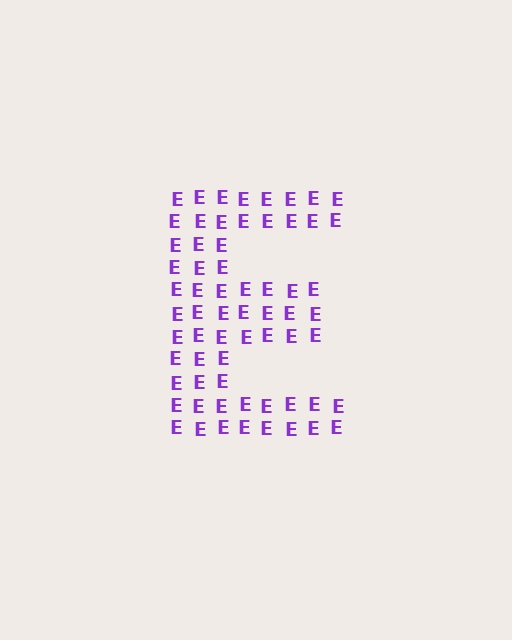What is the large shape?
The large shape is the letter E.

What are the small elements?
The small elements are letter E's.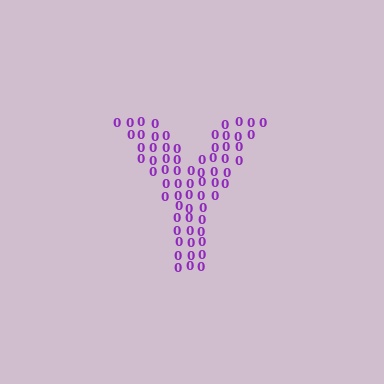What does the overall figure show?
The overall figure shows the letter Y.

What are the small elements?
The small elements are digit 0's.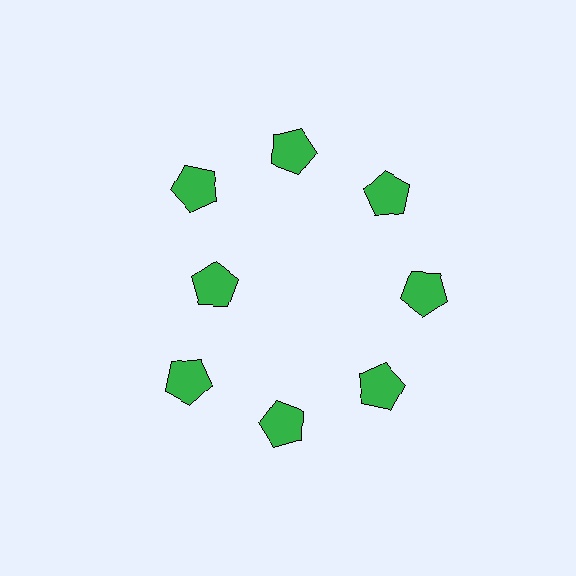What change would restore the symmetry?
The symmetry would be restored by moving it outward, back onto the ring so that all 8 pentagons sit at equal angles and equal distance from the center.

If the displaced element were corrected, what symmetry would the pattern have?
It would have 8-fold rotational symmetry — the pattern would map onto itself every 45 degrees.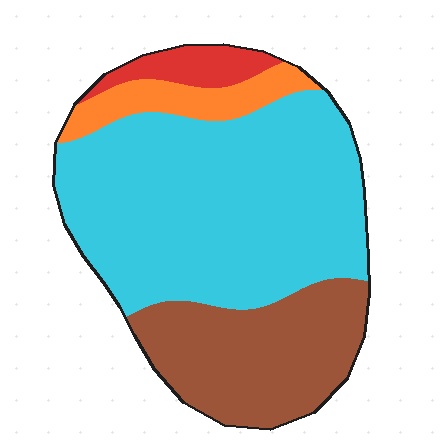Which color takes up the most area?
Cyan, at roughly 60%.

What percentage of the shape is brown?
Brown covers around 25% of the shape.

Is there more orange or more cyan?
Cyan.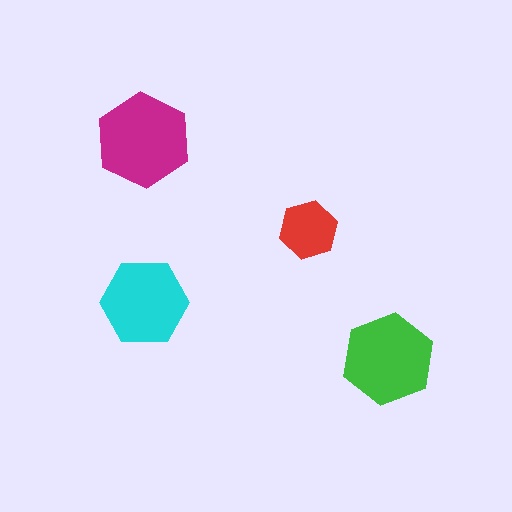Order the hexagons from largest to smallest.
the magenta one, the green one, the cyan one, the red one.